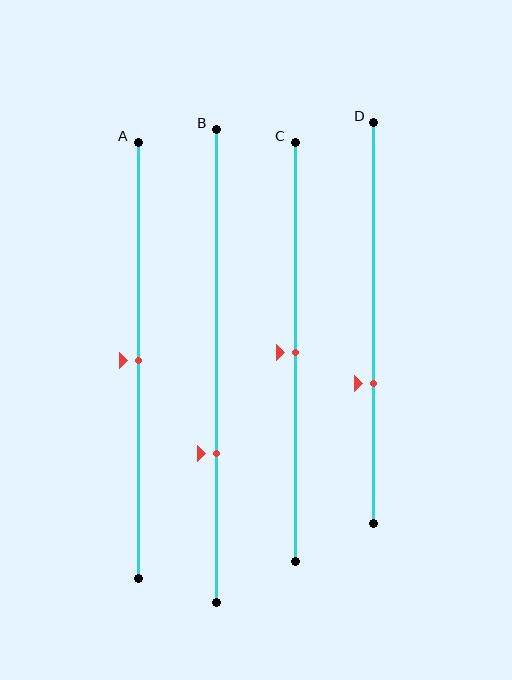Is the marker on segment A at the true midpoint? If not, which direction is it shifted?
Yes, the marker on segment A is at the true midpoint.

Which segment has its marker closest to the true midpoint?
Segment A has its marker closest to the true midpoint.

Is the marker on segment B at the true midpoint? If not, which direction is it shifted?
No, the marker on segment B is shifted downward by about 18% of the segment length.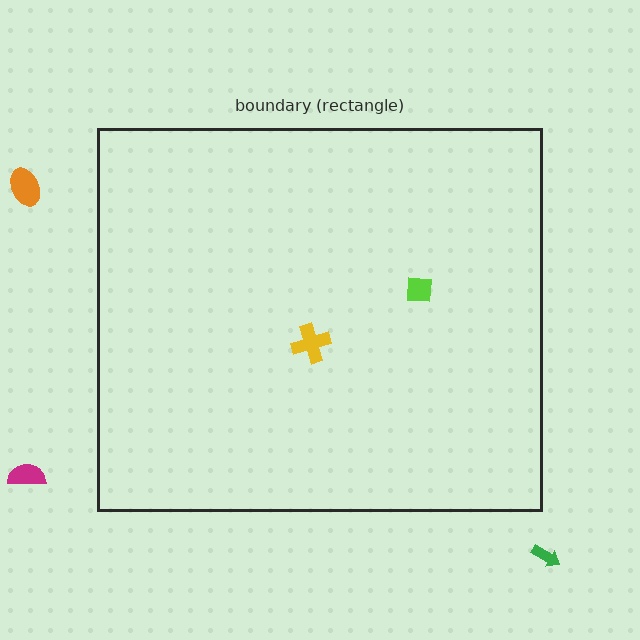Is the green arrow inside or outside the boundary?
Outside.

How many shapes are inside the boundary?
2 inside, 3 outside.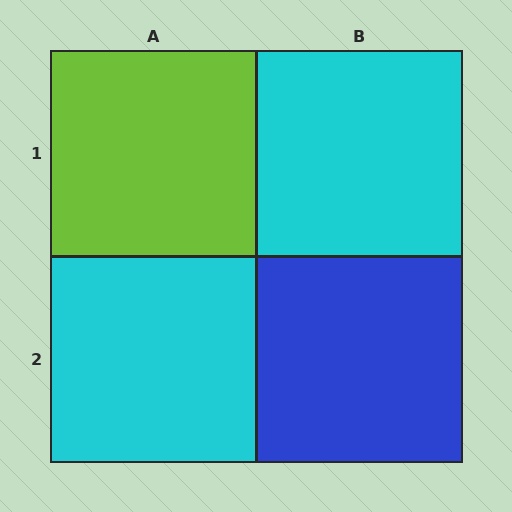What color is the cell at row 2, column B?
Blue.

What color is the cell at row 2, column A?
Cyan.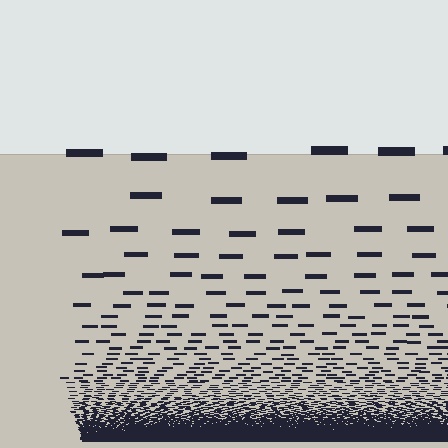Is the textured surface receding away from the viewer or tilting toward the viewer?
The surface appears to tilt toward the viewer. Texture elements get larger and sparser toward the top.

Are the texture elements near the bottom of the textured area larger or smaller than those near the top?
Smaller. The gradient is inverted — elements near the bottom are smaller and denser.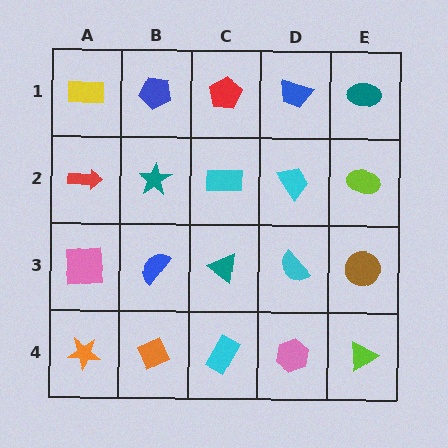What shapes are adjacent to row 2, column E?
A teal ellipse (row 1, column E), a brown circle (row 3, column E), a cyan trapezoid (row 2, column D).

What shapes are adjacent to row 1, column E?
A lime ellipse (row 2, column E), a blue trapezoid (row 1, column D).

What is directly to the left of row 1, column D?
A red pentagon.